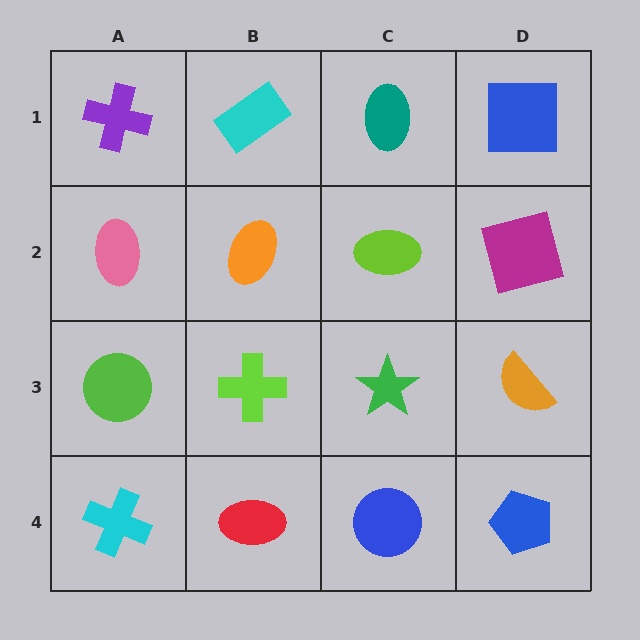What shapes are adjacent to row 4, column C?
A green star (row 3, column C), a red ellipse (row 4, column B), a blue pentagon (row 4, column D).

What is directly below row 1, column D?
A magenta square.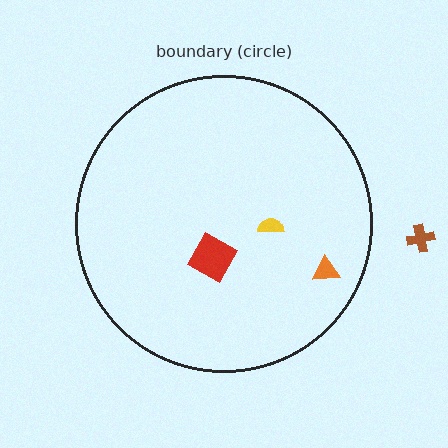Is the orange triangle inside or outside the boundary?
Inside.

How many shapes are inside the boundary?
3 inside, 1 outside.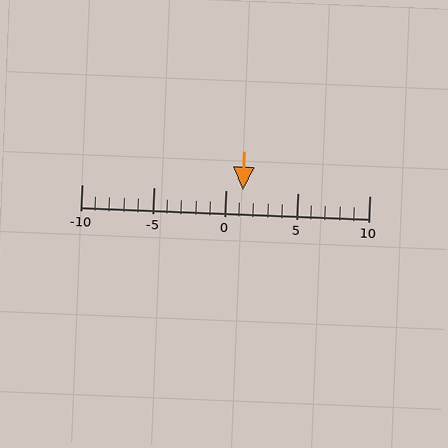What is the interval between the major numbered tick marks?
The major tick marks are spaced 5 units apart.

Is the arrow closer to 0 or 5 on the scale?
The arrow is closer to 0.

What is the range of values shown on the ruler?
The ruler shows values from -10 to 10.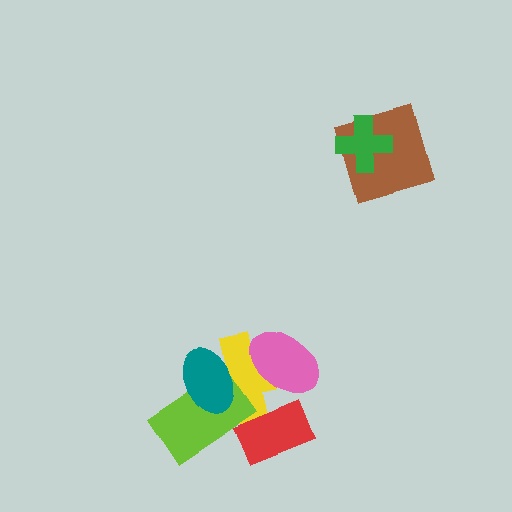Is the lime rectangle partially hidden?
Yes, it is partially covered by another shape.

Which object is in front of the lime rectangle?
The teal ellipse is in front of the lime rectangle.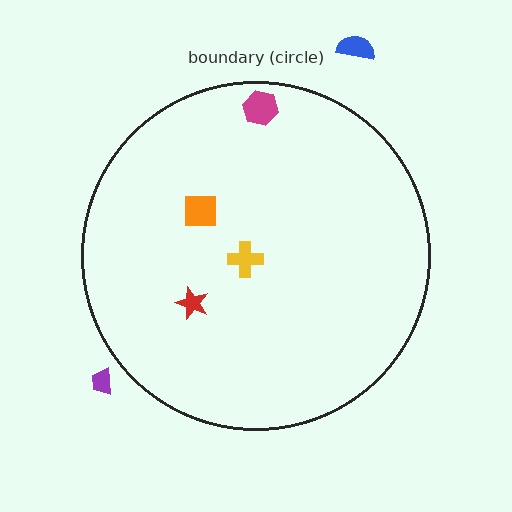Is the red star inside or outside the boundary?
Inside.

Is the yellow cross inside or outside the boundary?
Inside.